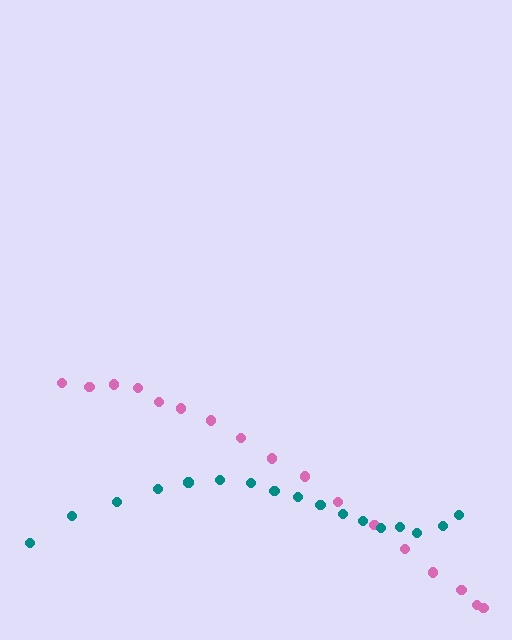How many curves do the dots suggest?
There are 2 distinct paths.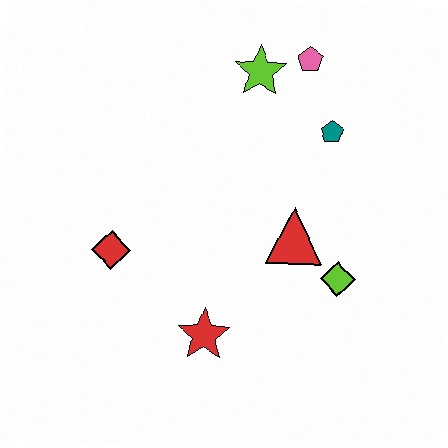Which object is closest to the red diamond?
The red star is closest to the red diamond.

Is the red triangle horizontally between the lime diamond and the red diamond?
Yes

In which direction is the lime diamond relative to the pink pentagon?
The lime diamond is below the pink pentagon.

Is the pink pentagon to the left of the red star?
No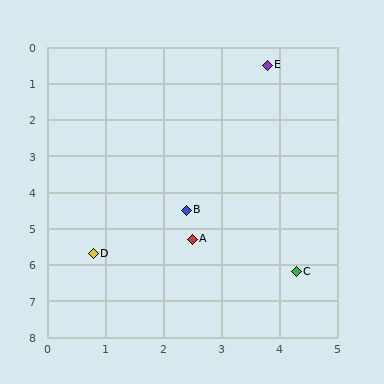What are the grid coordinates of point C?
Point C is at approximately (4.3, 6.2).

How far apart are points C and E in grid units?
Points C and E are about 5.7 grid units apart.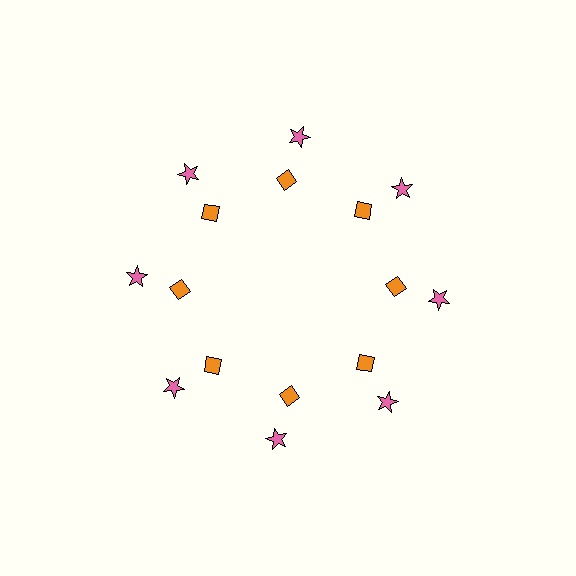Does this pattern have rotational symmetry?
Yes, this pattern has 8-fold rotational symmetry. It looks the same after rotating 45 degrees around the center.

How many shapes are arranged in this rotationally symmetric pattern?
There are 16 shapes, arranged in 8 groups of 2.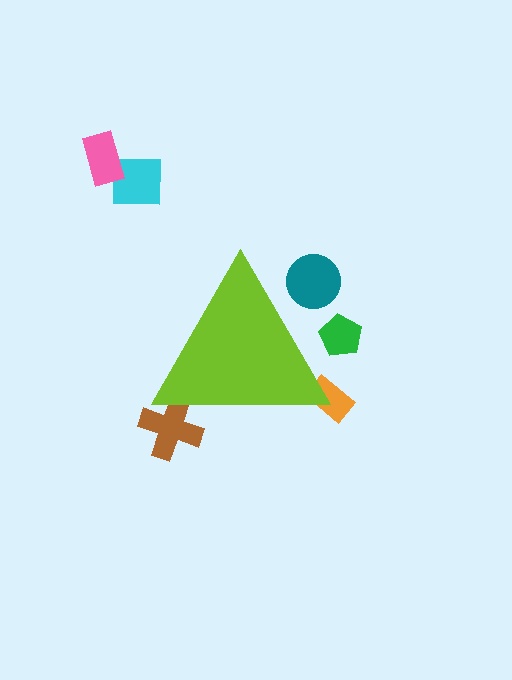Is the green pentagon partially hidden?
Yes, the green pentagon is partially hidden behind the lime triangle.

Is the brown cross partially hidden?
Yes, the brown cross is partially hidden behind the lime triangle.